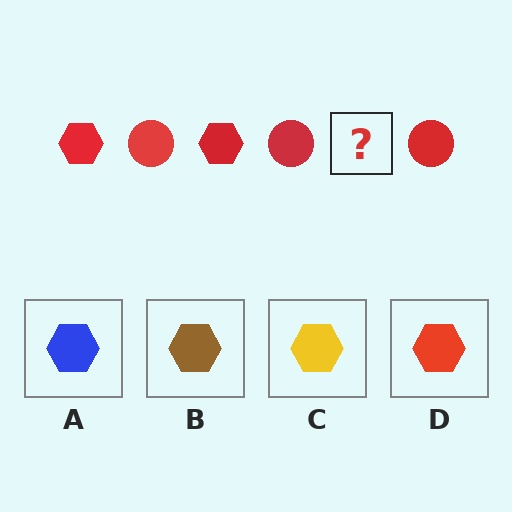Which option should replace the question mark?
Option D.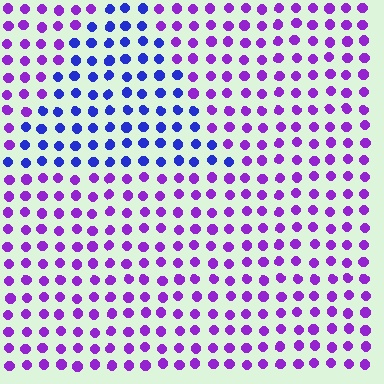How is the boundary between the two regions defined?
The boundary is defined purely by a slight shift in hue (about 44 degrees). Spacing, size, and orientation are identical on both sides.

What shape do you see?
I see a triangle.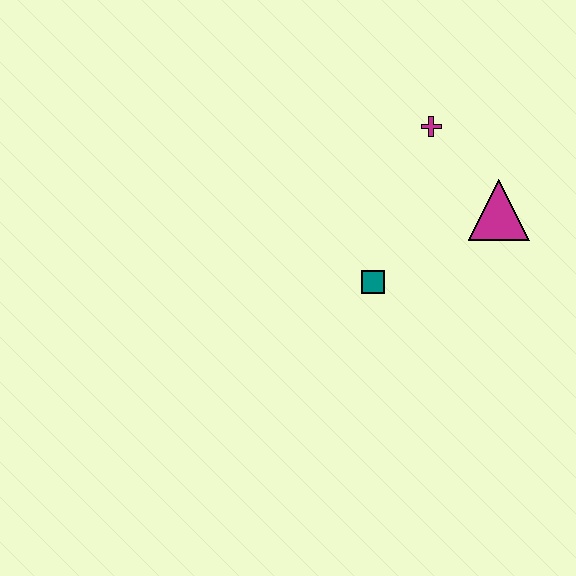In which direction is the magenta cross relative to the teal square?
The magenta cross is above the teal square.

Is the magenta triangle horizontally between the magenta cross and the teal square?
No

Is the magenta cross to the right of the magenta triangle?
No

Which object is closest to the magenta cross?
The magenta triangle is closest to the magenta cross.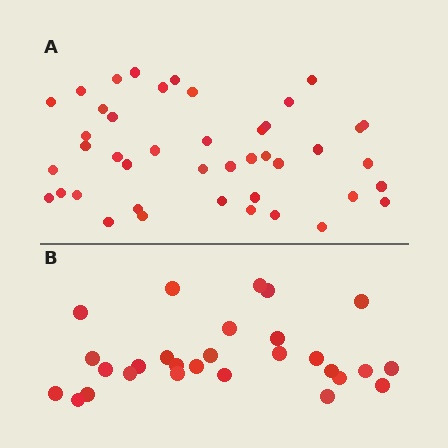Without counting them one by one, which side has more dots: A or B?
Region A (the top region) has more dots.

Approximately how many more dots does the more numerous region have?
Region A has approximately 15 more dots than region B.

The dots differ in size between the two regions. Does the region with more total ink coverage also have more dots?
No. Region B has more total ink coverage because its dots are larger, but region A actually contains more individual dots. Total area can be misleading — the number of items is what matters here.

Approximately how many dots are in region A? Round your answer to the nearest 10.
About 40 dots. (The exact count is 43, which rounds to 40.)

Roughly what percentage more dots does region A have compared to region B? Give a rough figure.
About 55% more.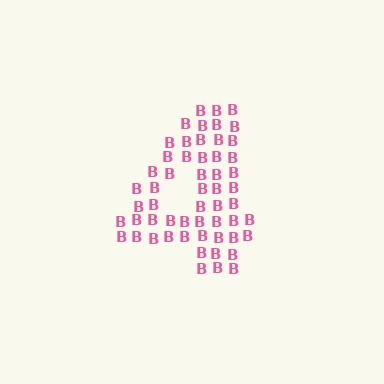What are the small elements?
The small elements are letter B's.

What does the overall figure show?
The overall figure shows the digit 4.